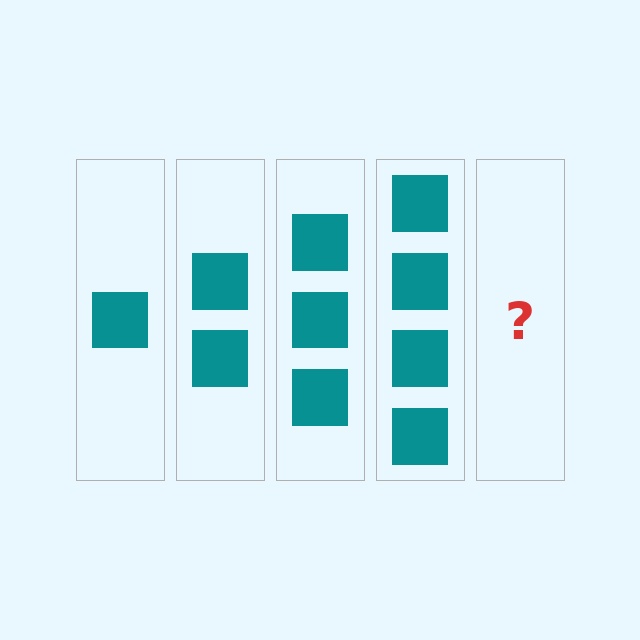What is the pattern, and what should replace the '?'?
The pattern is that each step adds one more square. The '?' should be 5 squares.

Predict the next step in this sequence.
The next step is 5 squares.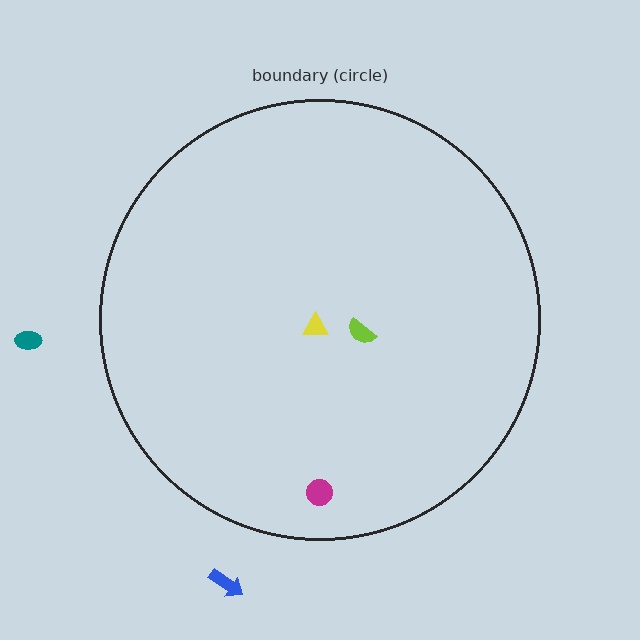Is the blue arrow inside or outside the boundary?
Outside.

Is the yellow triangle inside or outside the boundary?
Inside.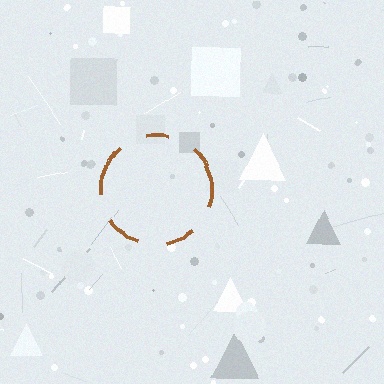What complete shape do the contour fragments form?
The contour fragments form a circle.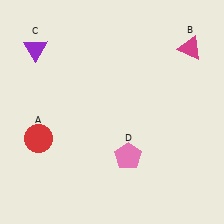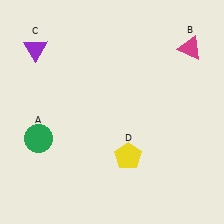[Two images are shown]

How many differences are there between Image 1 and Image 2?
There are 2 differences between the two images.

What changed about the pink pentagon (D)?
In Image 1, D is pink. In Image 2, it changed to yellow.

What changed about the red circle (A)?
In Image 1, A is red. In Image 2, it changed to green.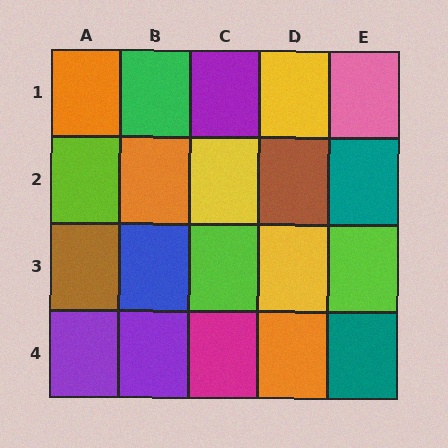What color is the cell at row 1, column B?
Green.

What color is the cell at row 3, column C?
Lime.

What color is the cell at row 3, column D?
Yellow.